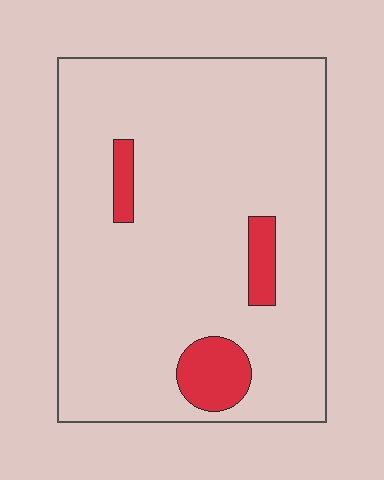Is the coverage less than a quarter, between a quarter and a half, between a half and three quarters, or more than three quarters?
Less than a quarter.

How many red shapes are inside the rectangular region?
3.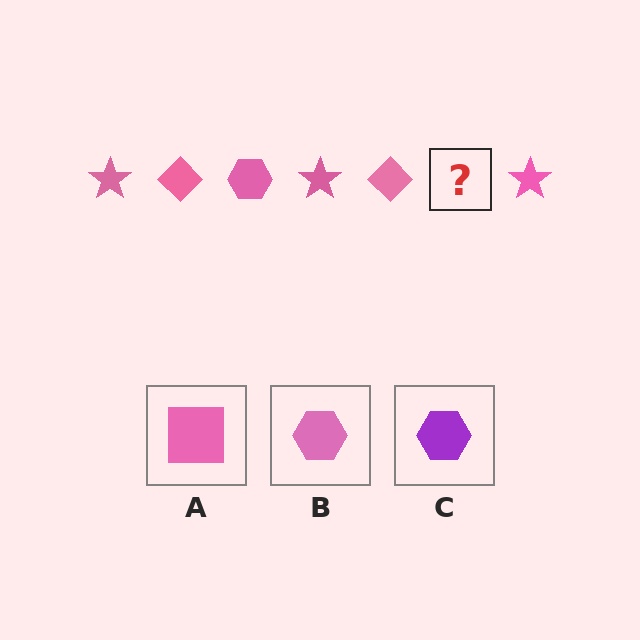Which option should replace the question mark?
Option B.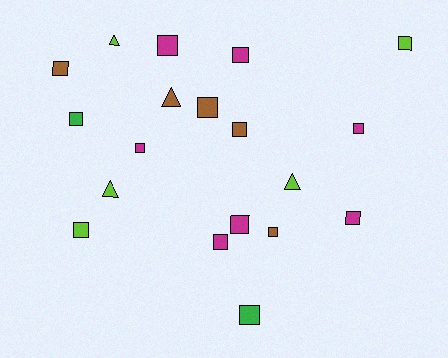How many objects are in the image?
There are 19 objects.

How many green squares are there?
There are 2 green squares.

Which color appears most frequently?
Magenta, with 7 objects.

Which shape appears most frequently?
Square, with 15 objects.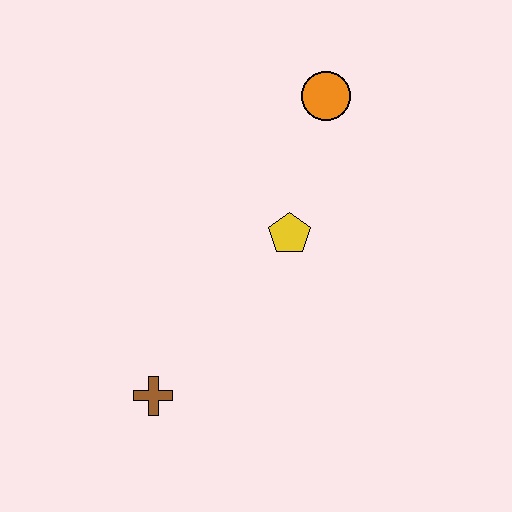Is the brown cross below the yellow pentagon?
Yes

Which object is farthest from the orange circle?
The brown cross is farthest from the orange circle.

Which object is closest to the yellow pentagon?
The orange circle is closest to the yellow pentagon.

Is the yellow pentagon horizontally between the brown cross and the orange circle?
Yes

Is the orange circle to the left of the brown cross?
No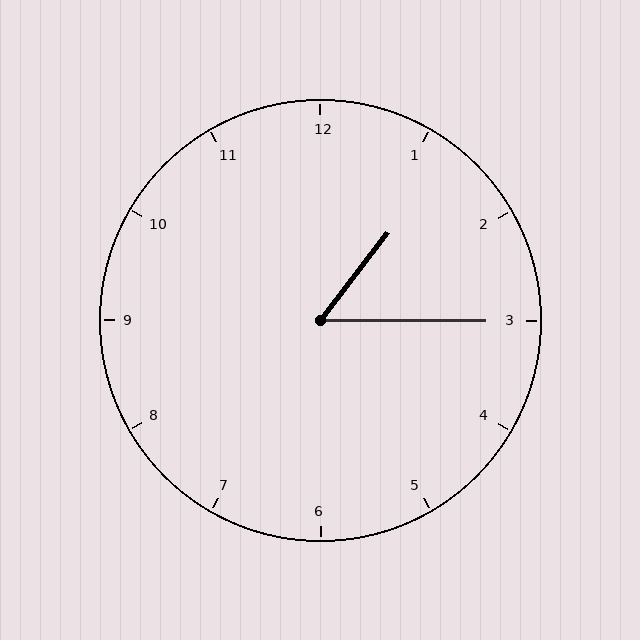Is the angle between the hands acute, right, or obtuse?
It is acute.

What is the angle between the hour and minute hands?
Approximately 52 degrees.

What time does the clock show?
1:15.